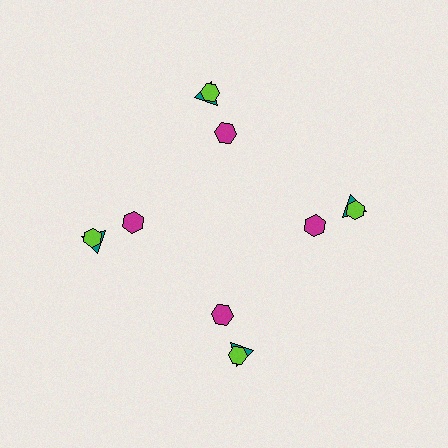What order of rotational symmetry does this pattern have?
This pattern has 4-fold rotational symmetry.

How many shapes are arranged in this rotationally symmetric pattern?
There are 12 shapes, arranged in 4 groups of 3.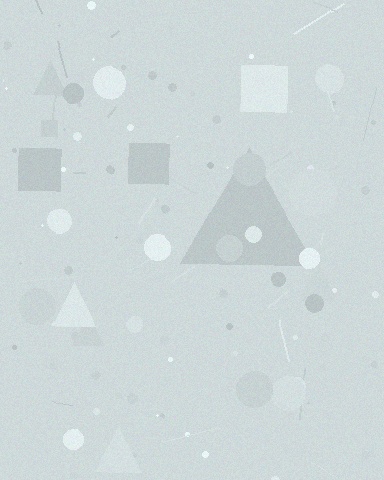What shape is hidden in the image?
A triangle is hidden in the image.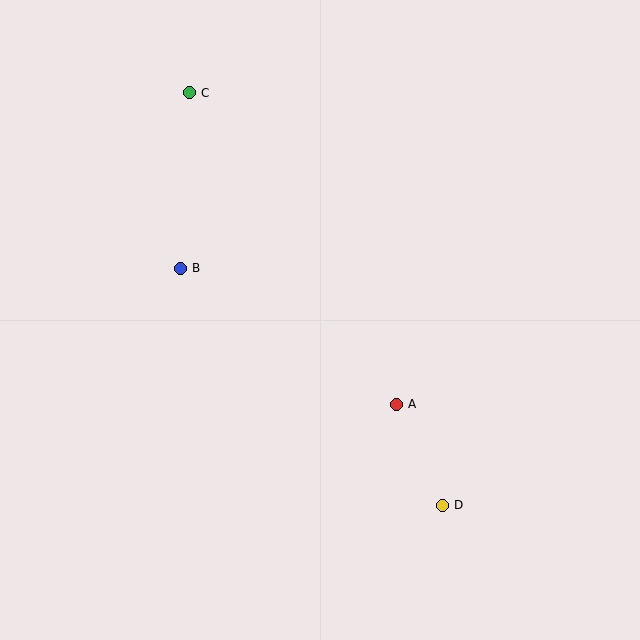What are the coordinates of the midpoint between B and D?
The midpoint between B and D is at (311, 387).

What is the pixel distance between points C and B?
The distance between C and B is 176 pixels.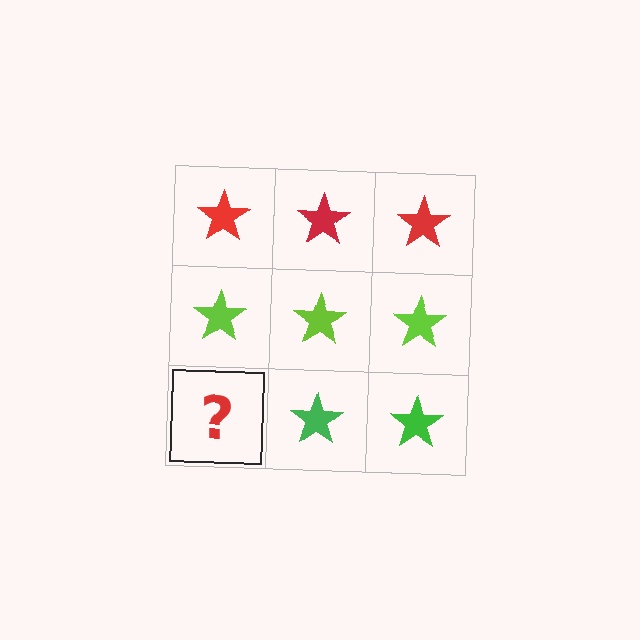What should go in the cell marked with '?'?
The missing cell should contain a green star.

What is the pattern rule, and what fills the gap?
The rule is that each row has a consistent color. The gap should be filled with a green star.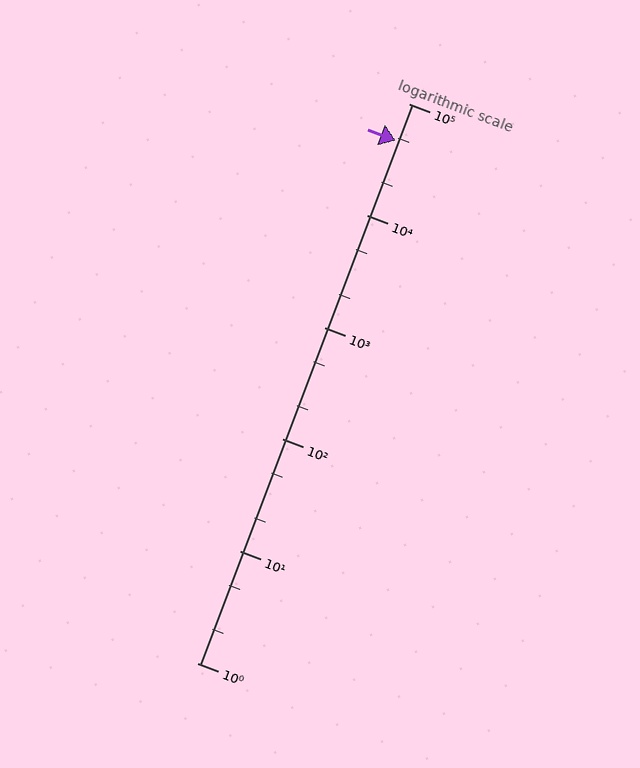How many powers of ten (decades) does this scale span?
The scale spans 5 decades, from 1 to 100000.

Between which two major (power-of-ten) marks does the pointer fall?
The pointer is between 10000 and 100000.